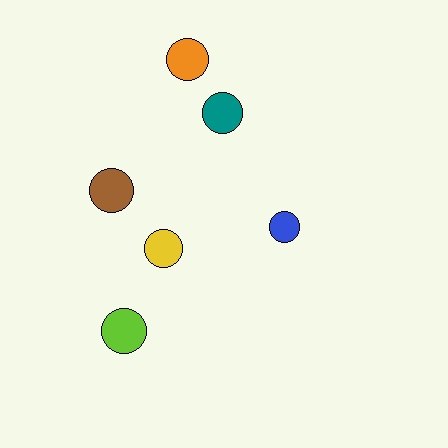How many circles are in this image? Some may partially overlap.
There are 6 circles.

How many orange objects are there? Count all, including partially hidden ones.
There is 1 orange object.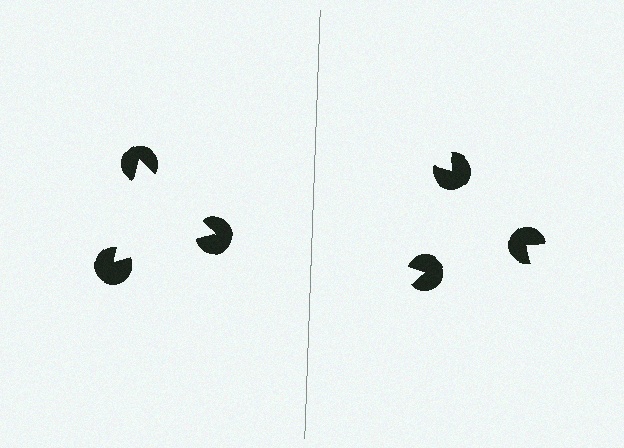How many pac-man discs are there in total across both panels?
6 — 3 on each side.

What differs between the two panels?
The pac-man discs are positioned identically on both sides; only the wedge orientations differ. On the left they align to a triangle; on the right they are misaligned.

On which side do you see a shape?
An illusory triangle appears on the left side. On the right side the wedge cuts are rotated, so no coherent shape forms.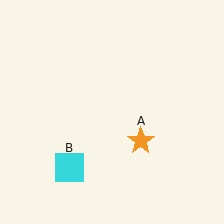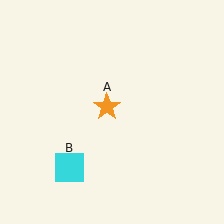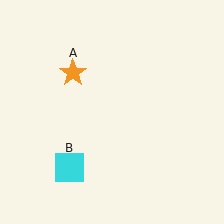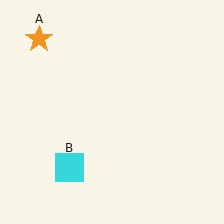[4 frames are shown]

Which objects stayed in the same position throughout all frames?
Cyan square (object B) remained stationary.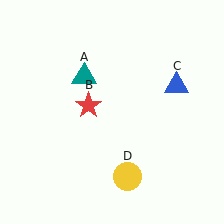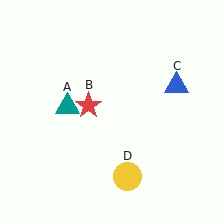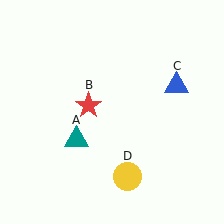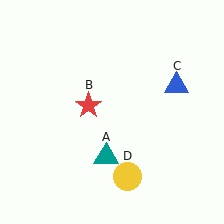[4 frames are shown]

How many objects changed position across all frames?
1 object changed position: teal triangle (object A).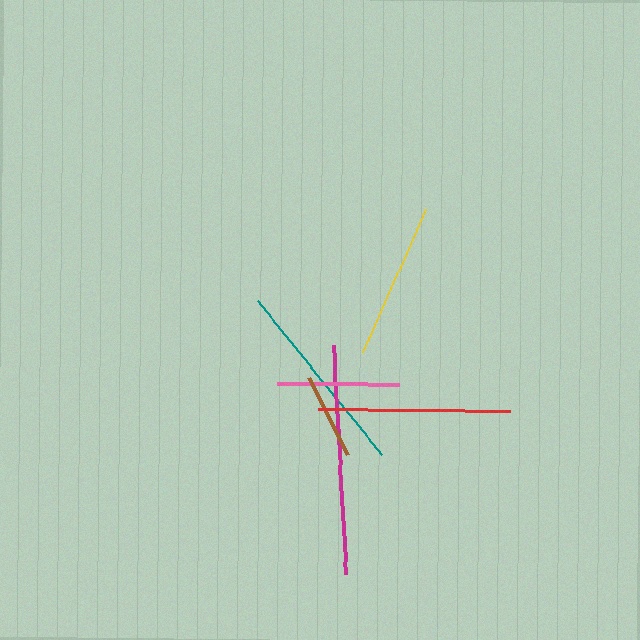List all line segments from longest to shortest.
From longest to shortest: magenta, teal, red, yellow, pink, brown.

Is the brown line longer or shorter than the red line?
The red line is longer than the brown line.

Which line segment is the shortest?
The brown line is the shortest at approximately 87 pixels.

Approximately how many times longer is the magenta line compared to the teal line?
The magenta line is approximately 1.2 times the length of the teal line.